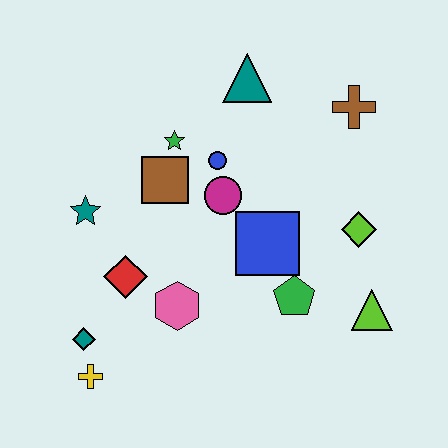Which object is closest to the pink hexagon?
The red diamond is closest to the pink hexagon.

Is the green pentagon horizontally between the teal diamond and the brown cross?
Yes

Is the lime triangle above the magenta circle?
No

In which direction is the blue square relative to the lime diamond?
The blue square is to the left of the lime diamond.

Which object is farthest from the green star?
The lime triangle is farthest from the green star.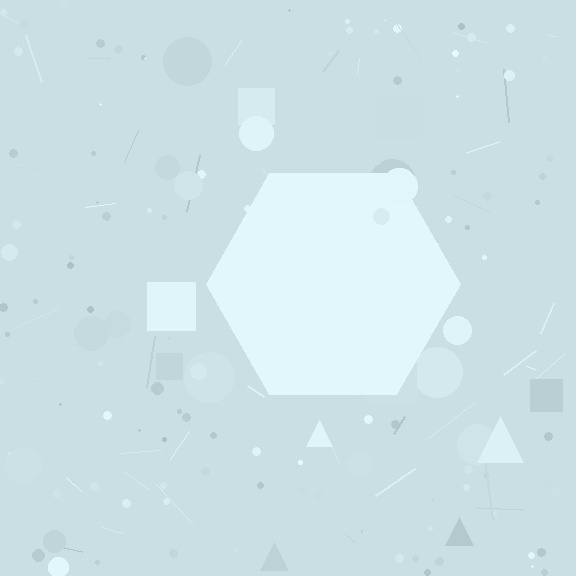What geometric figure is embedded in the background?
A hexagon is embedded in the background.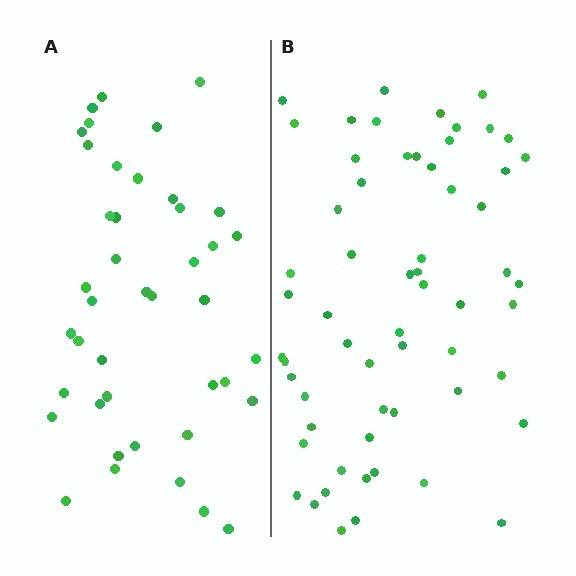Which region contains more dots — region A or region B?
Region B (the right region) has more dots.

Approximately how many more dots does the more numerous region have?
Region B has approximately 20 more dots than region A.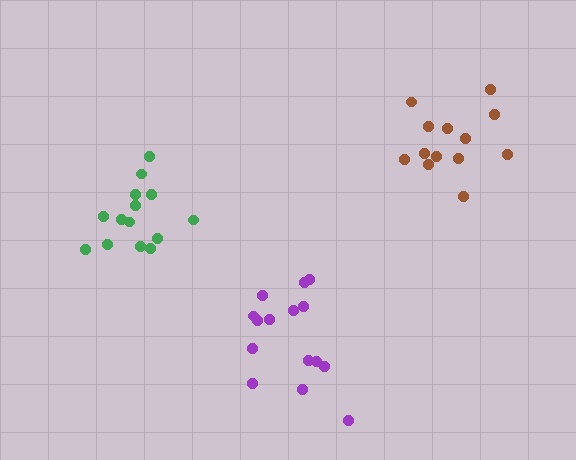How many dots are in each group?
Group 1: 14 dots, Group 2: 13 dots, Group 3: 15 dots (42 total).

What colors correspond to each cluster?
The clusters are colored: green, brown, purple.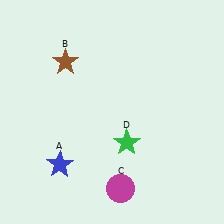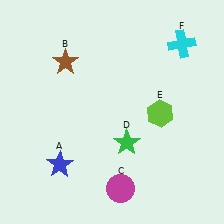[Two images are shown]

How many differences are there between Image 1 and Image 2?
There are 2 differences between the two images.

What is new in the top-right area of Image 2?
A cyan cross (F) was added in the top-right area of Image 2.